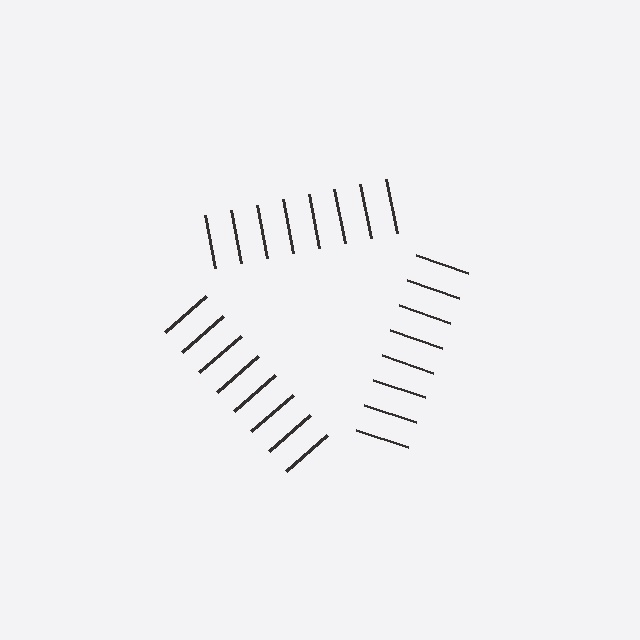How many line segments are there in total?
24 — 8 along each of the 3 edges.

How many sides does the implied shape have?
3 sides — the line-ends trace a triangle.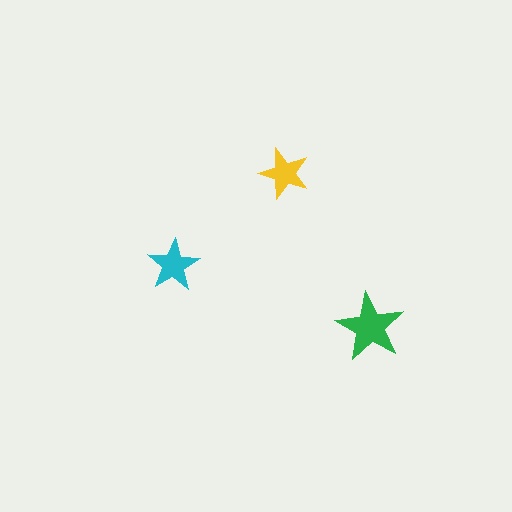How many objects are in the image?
There are 3 objects in the image.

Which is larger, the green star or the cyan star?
The green one.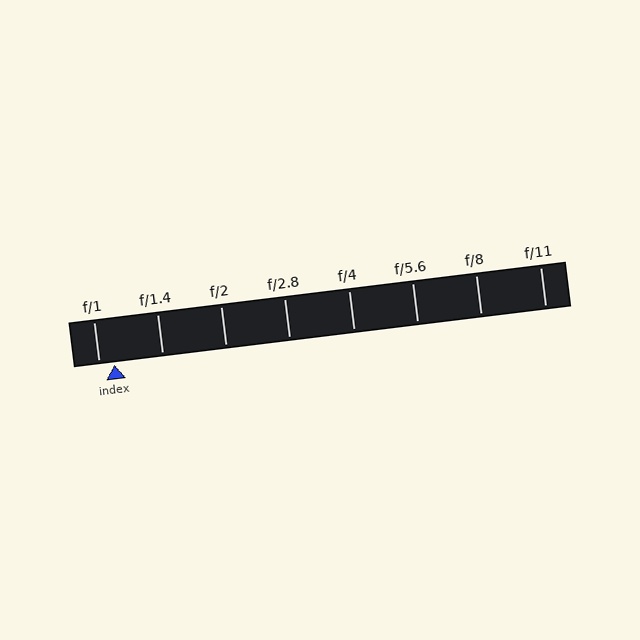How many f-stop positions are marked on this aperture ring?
There are 8 f-stop positions marked.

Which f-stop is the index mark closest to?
The index mark is closest to f/1.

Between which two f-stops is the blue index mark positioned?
The index mark is between f/1 and f/1.4.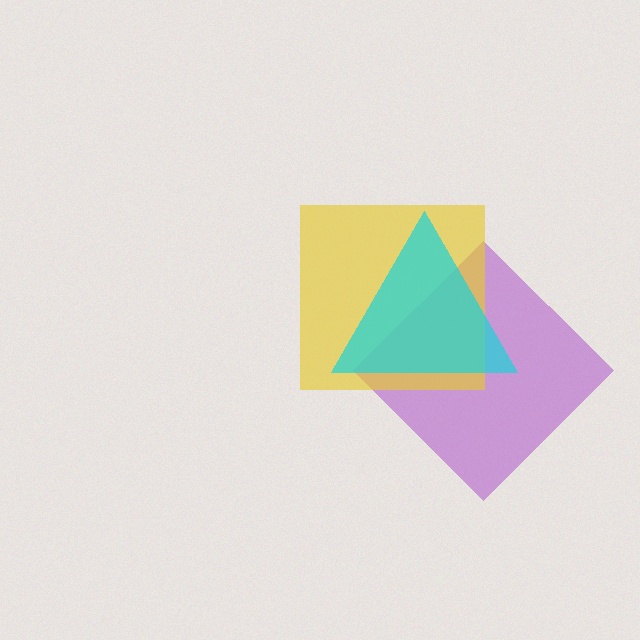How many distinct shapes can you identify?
There are 3 distinct shapes: a purple diamond, a yellow square, a cyan triangle.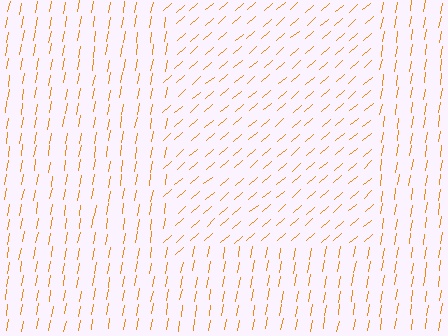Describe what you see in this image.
The image is filled with small orange line segments. A rectangle region in the image has lines oriented differently from the surrounding lines, creating a visible texture boundary.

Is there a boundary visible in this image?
Yes, there is a texture boundary formed by a change in line orientation.